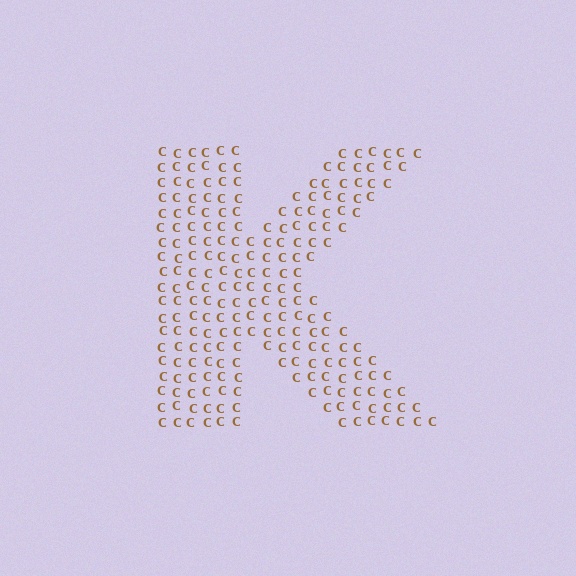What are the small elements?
The small elements are letter C's.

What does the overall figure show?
The overall figure shows the letter K.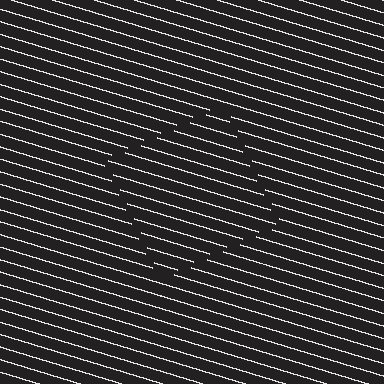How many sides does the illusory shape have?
4 sides — the line-ends trace a square.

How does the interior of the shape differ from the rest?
The interior of the shape contains the same grating, shifted by half a period — the contour is defined by the phase discontinuity where line-ends from the inner and outer gratings abut.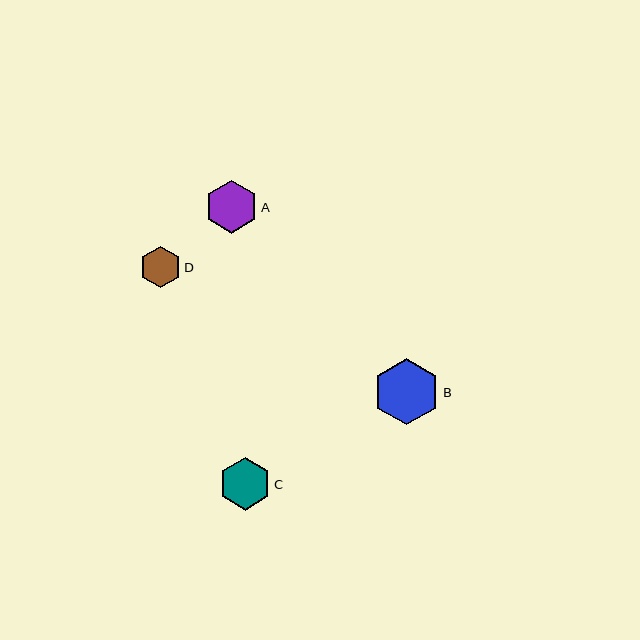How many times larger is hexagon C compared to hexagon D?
Hexagon C is approximately 1.3 times the size of hexagon D.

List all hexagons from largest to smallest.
From largest to smallest: B, A, C, D.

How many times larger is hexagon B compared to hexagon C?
Hexagon B is approximately 1.3 times the size of hexagon C.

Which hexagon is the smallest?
Hexagon D is the smallest with a size of approximately 41 pixels.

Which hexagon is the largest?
Hexagon B is the largest with a size of approximately 66 pixels.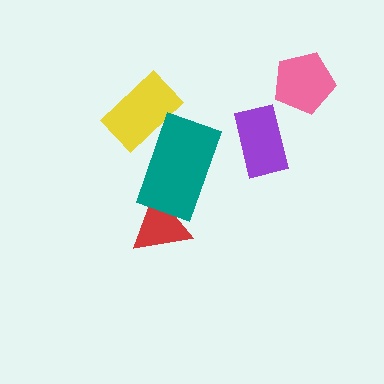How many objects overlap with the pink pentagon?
0 objects overlap with the pink pentagon.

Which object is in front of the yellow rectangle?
The teal rectangle is in front of the yellow rectangle.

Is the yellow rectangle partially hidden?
Yes, it is partially covered by another shape.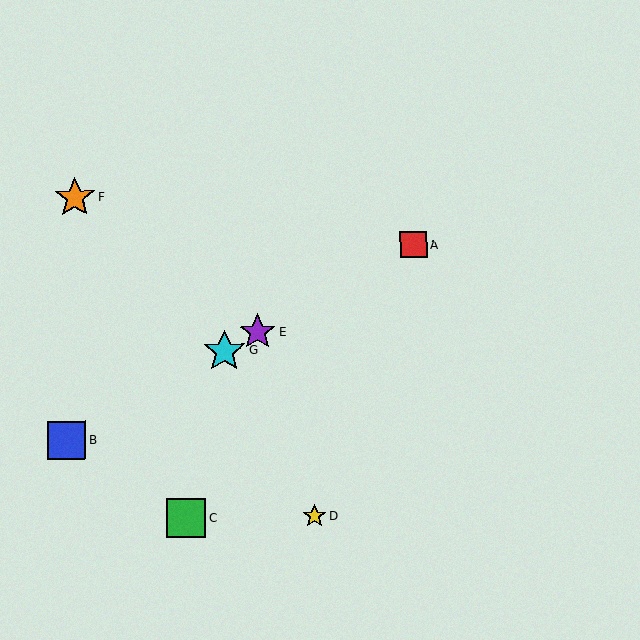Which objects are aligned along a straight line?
Objects A, B, E, G are aligned along a straight line.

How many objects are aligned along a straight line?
4 objects (A, B, E, G) are aligned along a straight line.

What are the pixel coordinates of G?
Object G is at (225, 351).